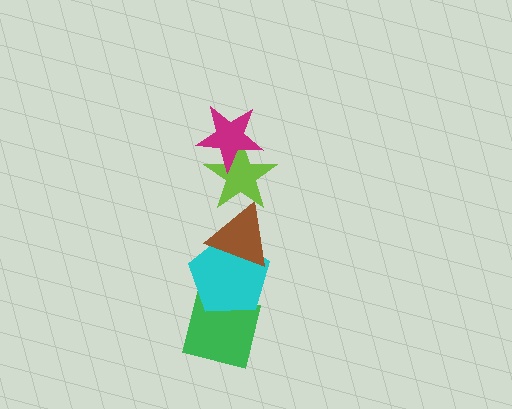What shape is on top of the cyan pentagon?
The brown triangle is on top of the cyan pentagon.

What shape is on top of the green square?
The cyan pentagon is on top of the green square.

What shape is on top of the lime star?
The magenta star is on top of the lime star.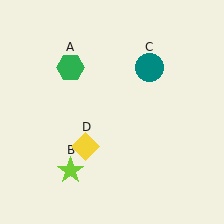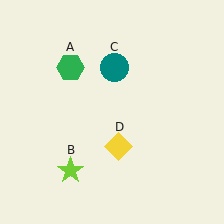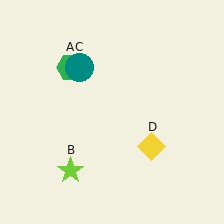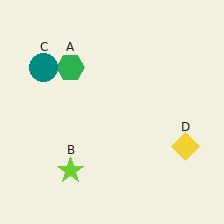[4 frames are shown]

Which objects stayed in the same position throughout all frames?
Green hexagon (object A) and lime star (object B) remained stationary.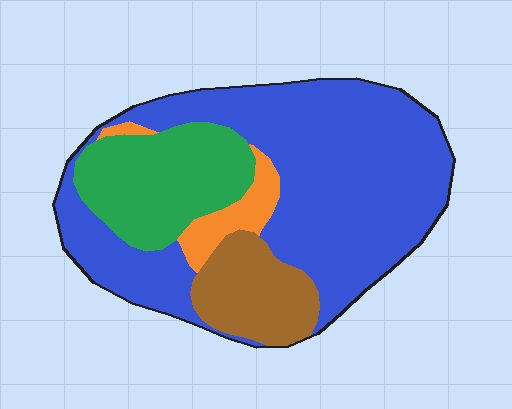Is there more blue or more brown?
Blue.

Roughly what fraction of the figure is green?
Green takes up about one fifth (1/5) of the figure.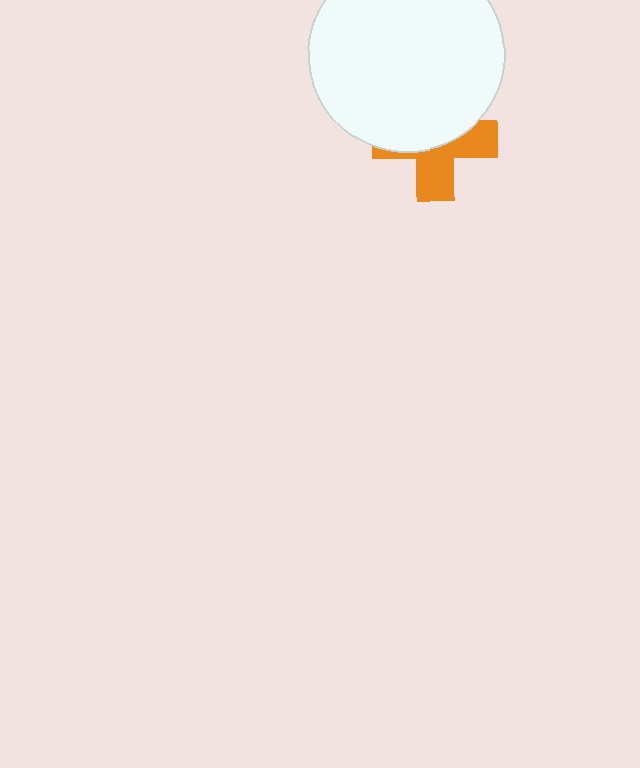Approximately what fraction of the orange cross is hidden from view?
Roughly 54% of the orange cross is hidden behind the white circle.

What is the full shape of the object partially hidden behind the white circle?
The partially hidden object is an orange cross.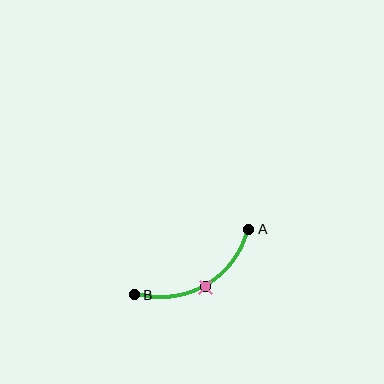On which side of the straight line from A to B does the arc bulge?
The arc bulges below the straight line connecting A and B.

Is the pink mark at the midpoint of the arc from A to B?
Yes. The pink mark lies on the arc at equal arc-length from both A and B — it is the arc midpoint.